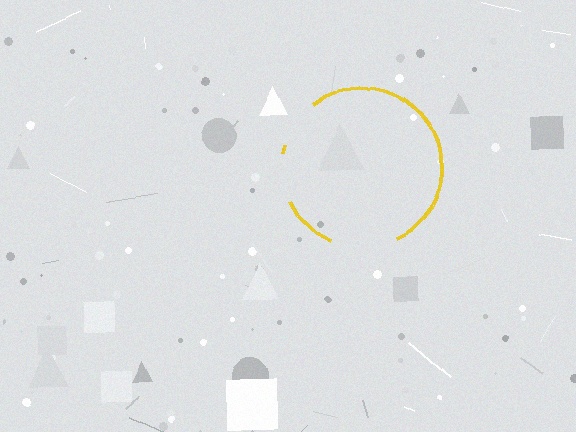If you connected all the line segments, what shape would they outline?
They would outline a circle.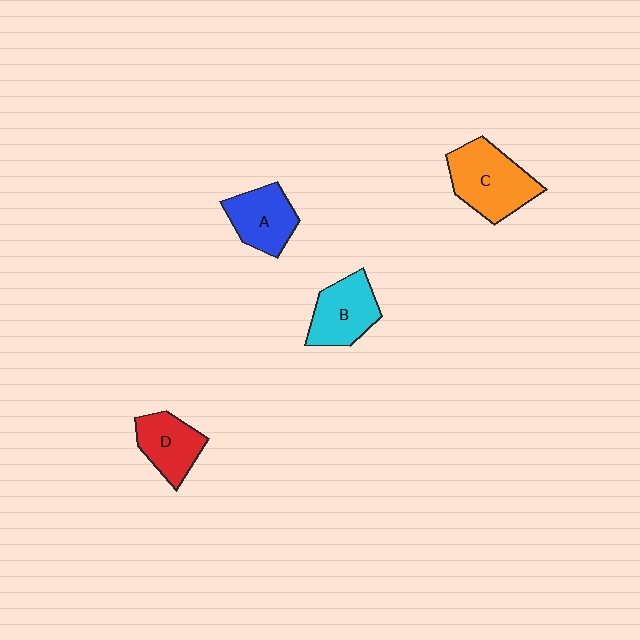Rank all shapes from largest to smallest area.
From largest to smallest: C (orange), B (cyan), A (blue), D (red).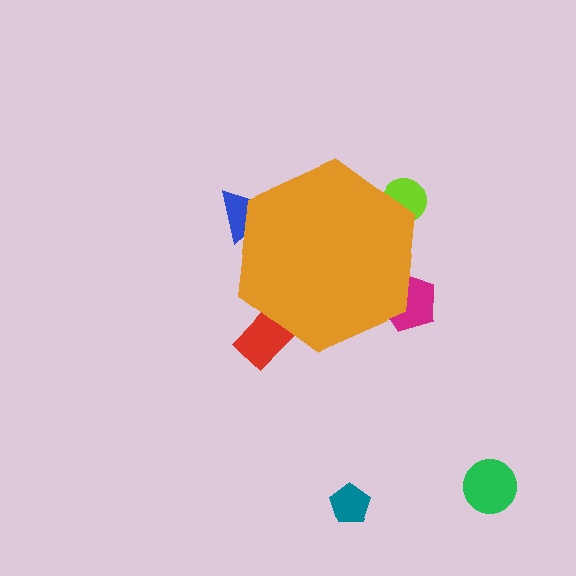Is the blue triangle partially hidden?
Yes, the blue triangle is partially hidden behind the orange hexagon.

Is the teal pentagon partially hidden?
No, the teal pentagon is fully visible.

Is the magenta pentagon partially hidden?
Yes, the magenta pentagon is partially hidden behind the orange hexagon.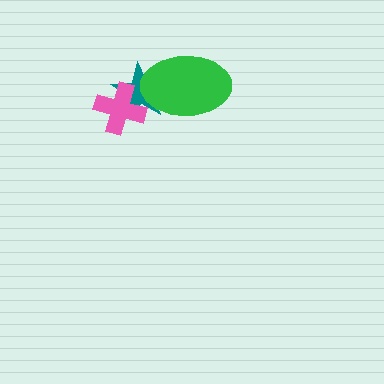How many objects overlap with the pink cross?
1 object overlaps with the pink cross.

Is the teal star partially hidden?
Yes, it is partially covered by another shape.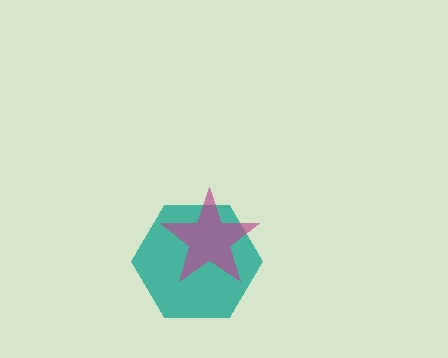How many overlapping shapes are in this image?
There are 2 overlapping shapes in the image.